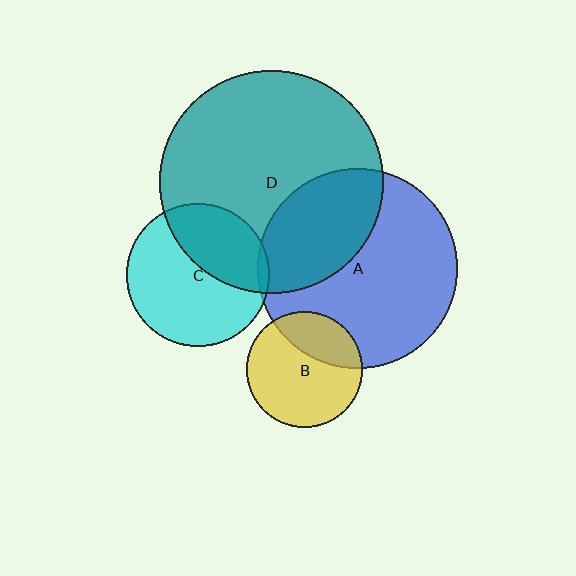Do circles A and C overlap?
Yes.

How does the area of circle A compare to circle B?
Approximately 3.0 times.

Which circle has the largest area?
Circle D (teal).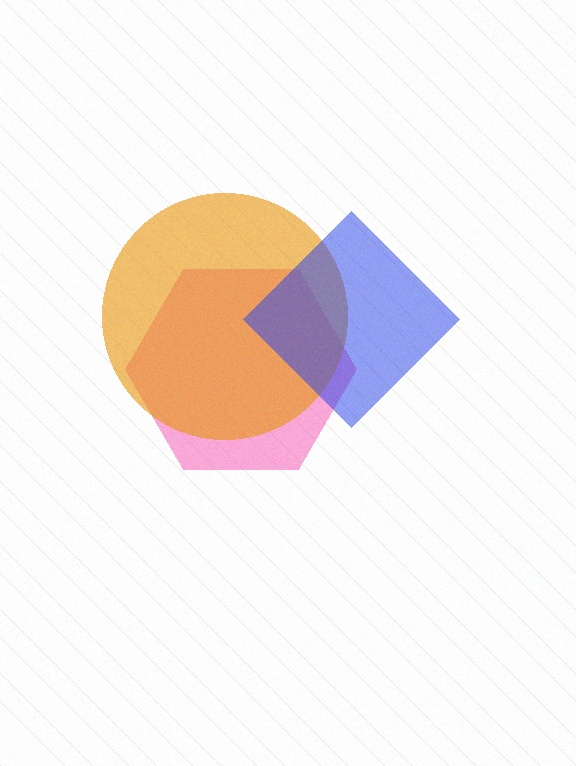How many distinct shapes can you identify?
There are 3 distinct shapes: a pink hexagon, an orange circle, a blue diamond.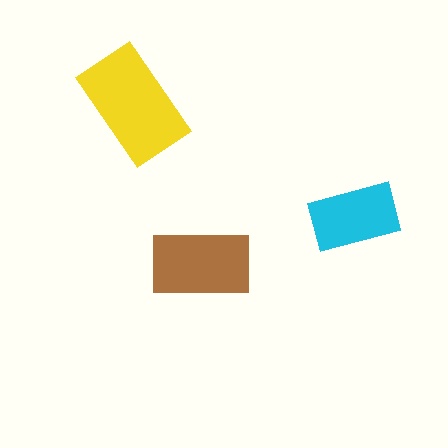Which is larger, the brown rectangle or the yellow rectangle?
The yellow one.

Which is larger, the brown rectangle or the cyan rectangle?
The brown one.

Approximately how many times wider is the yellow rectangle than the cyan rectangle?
About 1.5 times wider.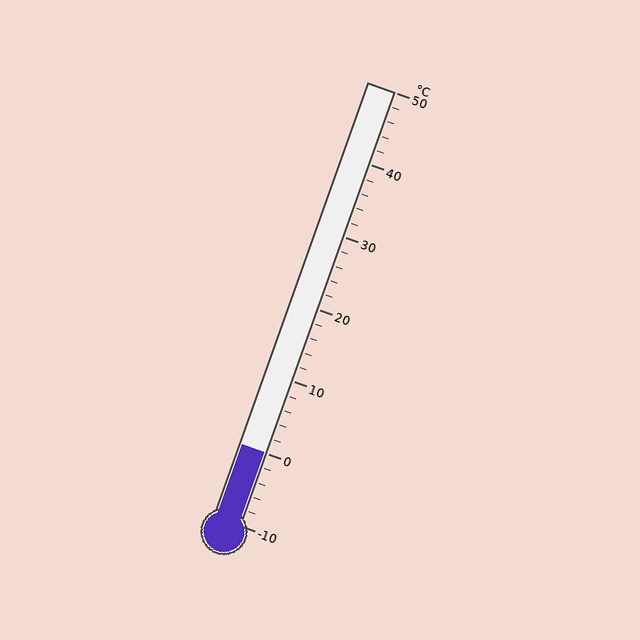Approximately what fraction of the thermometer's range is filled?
The thermometer is filled to approximately 15% of its range.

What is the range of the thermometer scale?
The thermometer scale ranges from -10°C to 50°C.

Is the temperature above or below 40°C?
The temperature is below 40°C.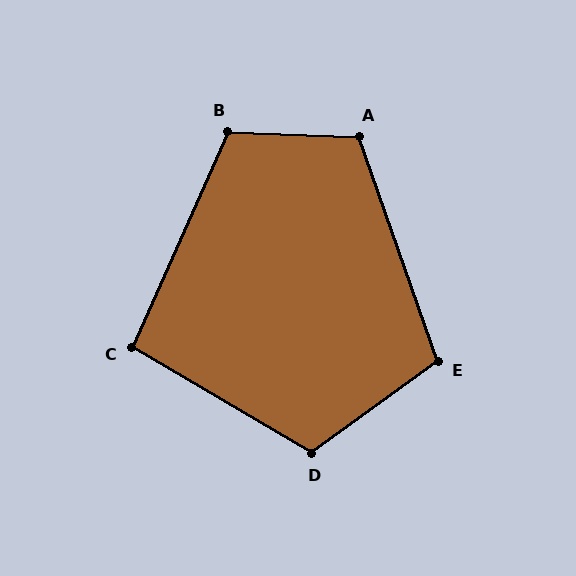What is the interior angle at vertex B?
Approximately 112 degrees (obtuse).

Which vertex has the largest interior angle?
D, at approximately 113 degrees.